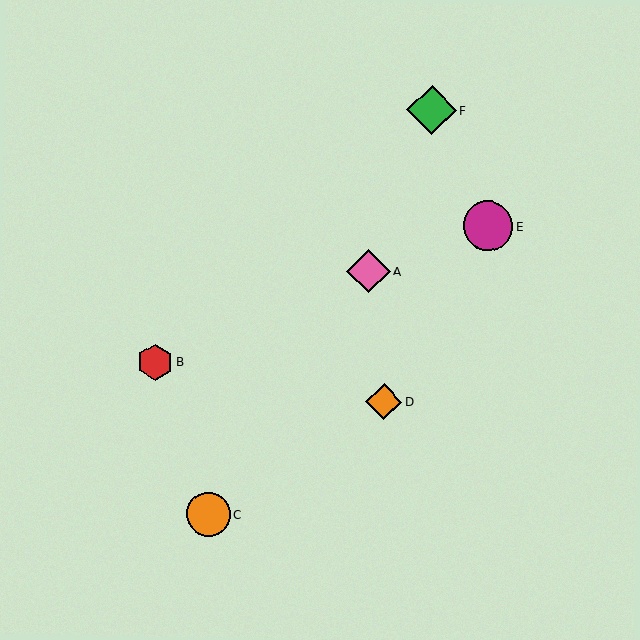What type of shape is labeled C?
Shape C is an orange circle.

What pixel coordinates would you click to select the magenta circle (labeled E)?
Click at (488, 226) to select the magenta circle E.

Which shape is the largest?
The magenta circle (labeled E) is the largest.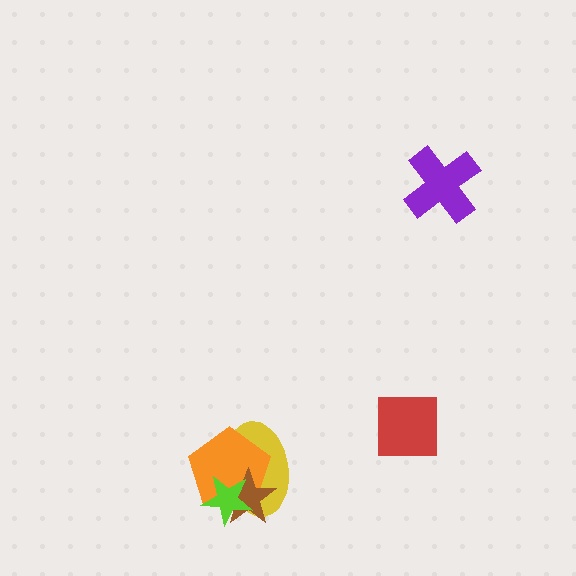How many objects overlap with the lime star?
3 objects overlap with the lime star.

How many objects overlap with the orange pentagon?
3 objects overlap with the orange pentagon.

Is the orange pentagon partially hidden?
Yes, it is partially covered by another shape.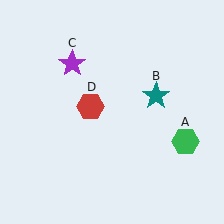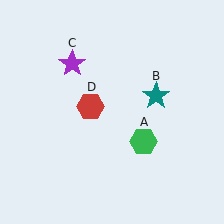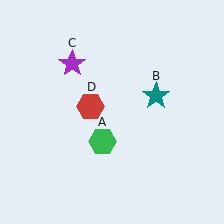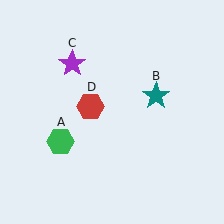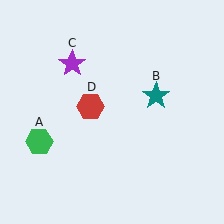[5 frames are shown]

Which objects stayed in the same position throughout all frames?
Teal star (object B) and purple star (object C) and red hexagon (object D) remained stationary.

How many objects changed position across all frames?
1 object changed position: green hexagon (object A).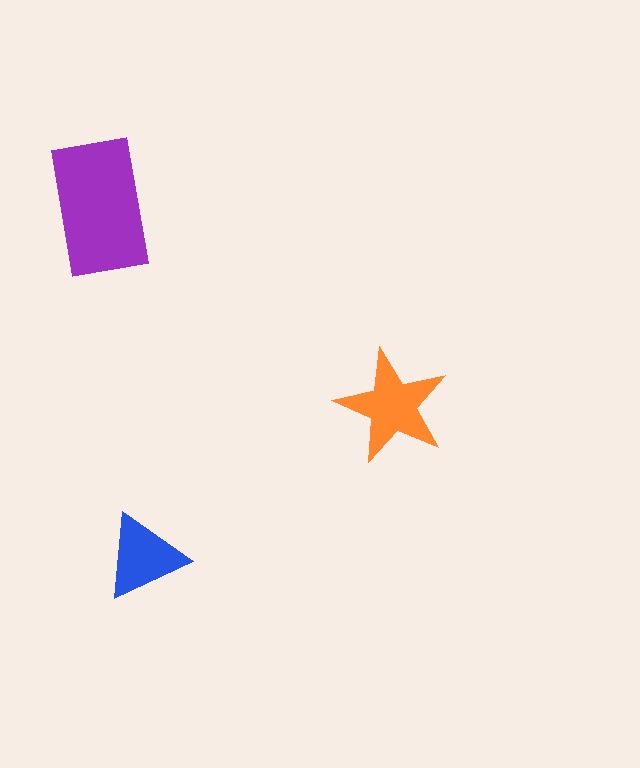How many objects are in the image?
There are 3 objects in the image.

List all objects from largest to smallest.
The purple rectangle, the orange star, the blue triangle.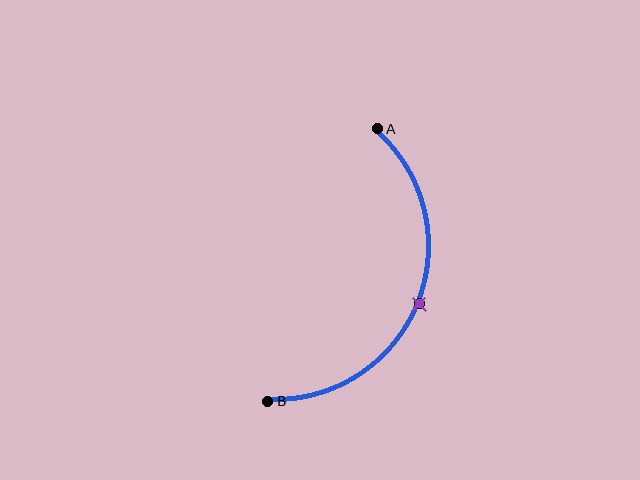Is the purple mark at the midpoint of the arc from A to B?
Yes. The purple mark lies on the arc at equal arc-length from both A and B — it is the arc midpoint.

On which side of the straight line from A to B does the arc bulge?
The arc bulges to the right of the straight line connecting A and B.